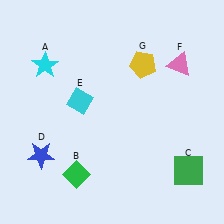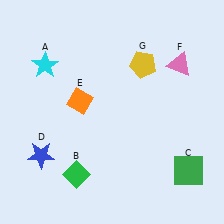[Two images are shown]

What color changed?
The diamond (E) changed from cyan in Image 1 to orange in Image 2.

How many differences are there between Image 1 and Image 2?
There is 1 difference between the two images.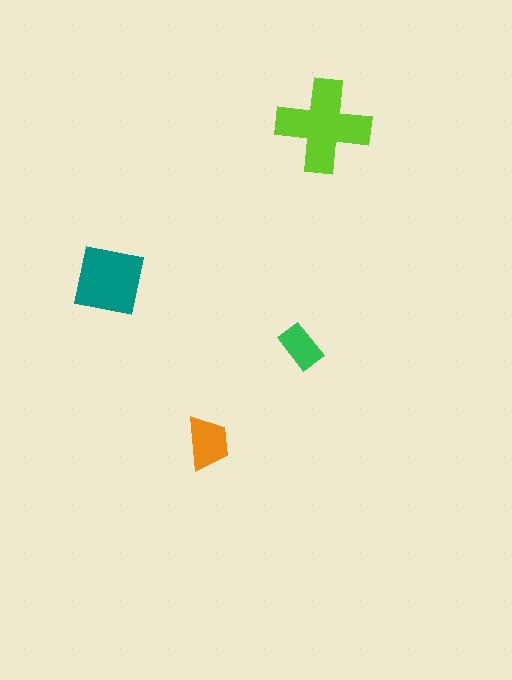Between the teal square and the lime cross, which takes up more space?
The lime cross.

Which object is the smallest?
The green rectangle.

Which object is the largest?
The lime cross.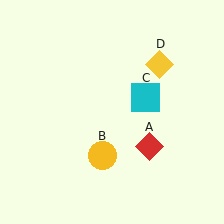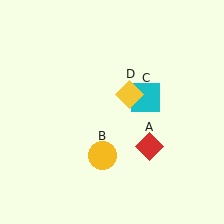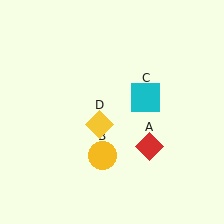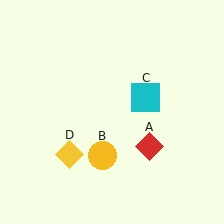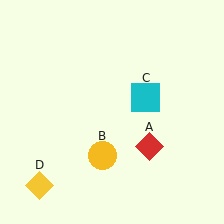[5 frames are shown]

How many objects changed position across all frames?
1 object changed position: yellow diamond (object D).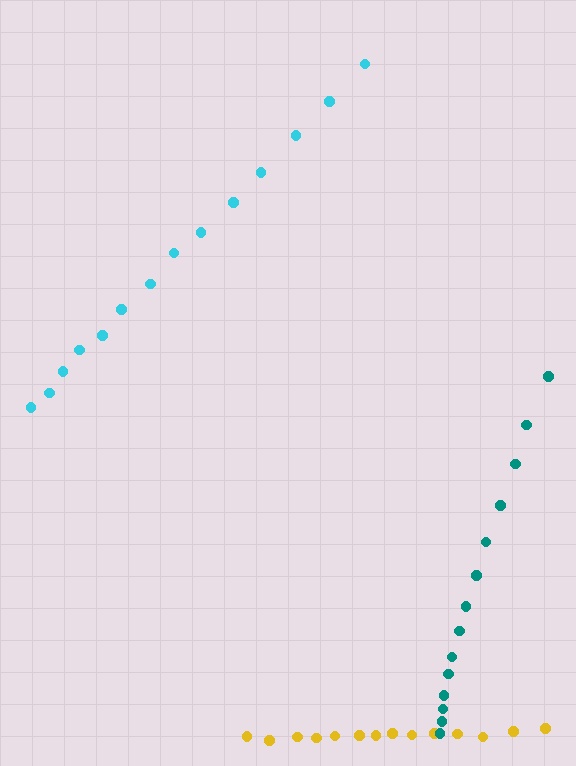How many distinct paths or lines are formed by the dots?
There are 3 distinct paths.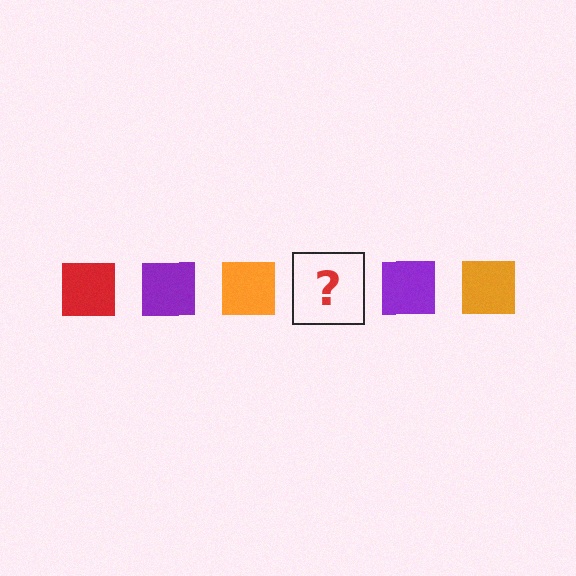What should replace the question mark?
The question mark should be replaced with a red square.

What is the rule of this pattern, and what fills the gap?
The rule is that the pattern cycles through red, purple, orange squares. The gap should be filled with a red square.